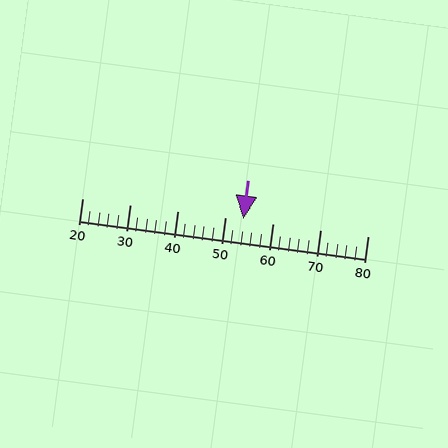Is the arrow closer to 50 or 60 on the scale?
The arrow is closer to 50.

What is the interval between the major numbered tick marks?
The major tick marks are spaced 10 units apart.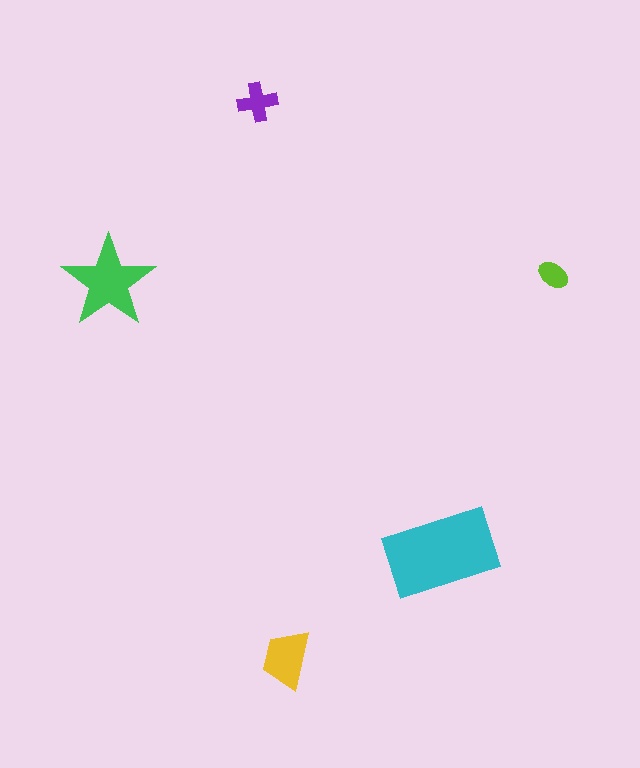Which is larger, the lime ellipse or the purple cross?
The purple cross.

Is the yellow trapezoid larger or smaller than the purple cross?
Larger.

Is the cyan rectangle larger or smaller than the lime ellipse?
Larger.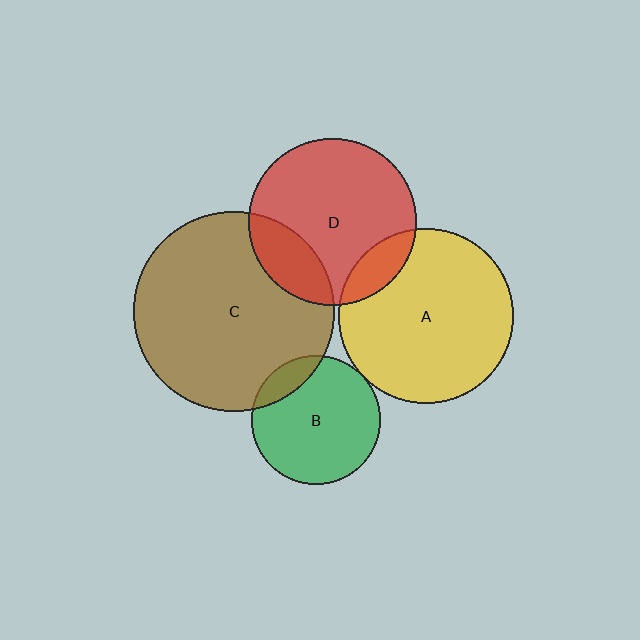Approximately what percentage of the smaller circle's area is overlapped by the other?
Approximately 5%.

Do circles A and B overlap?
Yes.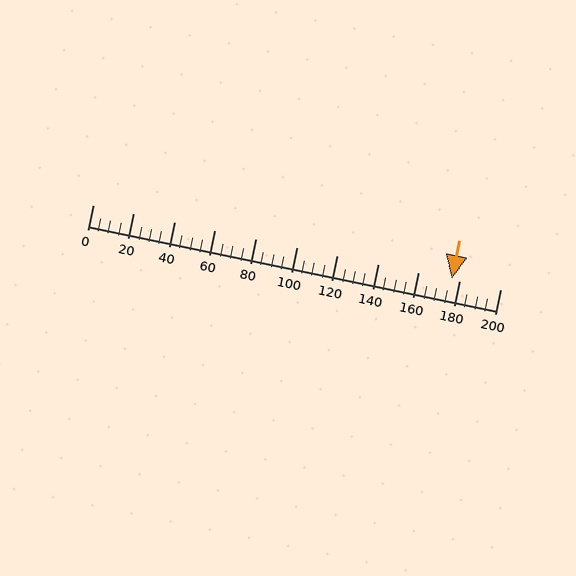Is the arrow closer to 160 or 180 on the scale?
The arrow is closer to 180.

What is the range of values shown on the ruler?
The ruler shows values from 0 to 200.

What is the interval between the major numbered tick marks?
The major tick marks are spaced 20 units apart.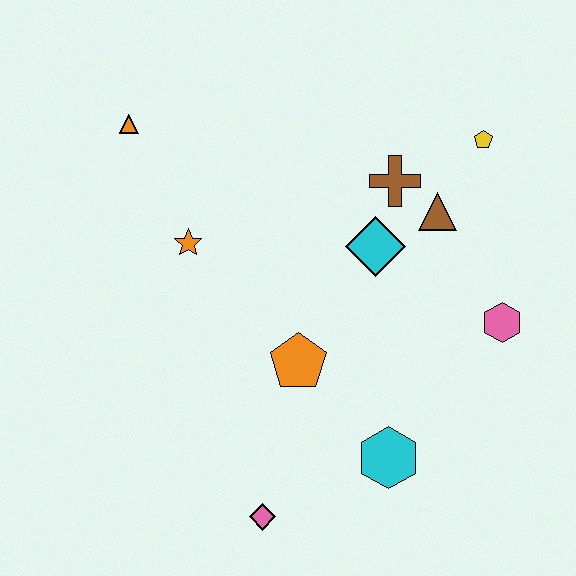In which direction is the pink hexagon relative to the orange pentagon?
The pink hexagon is to the right of the orange pentagon.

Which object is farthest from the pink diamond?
The yellow pentagon is farthest from the pink diamond.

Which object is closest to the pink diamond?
The cyan hexagon is closest to the pink diamond.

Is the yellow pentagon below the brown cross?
No